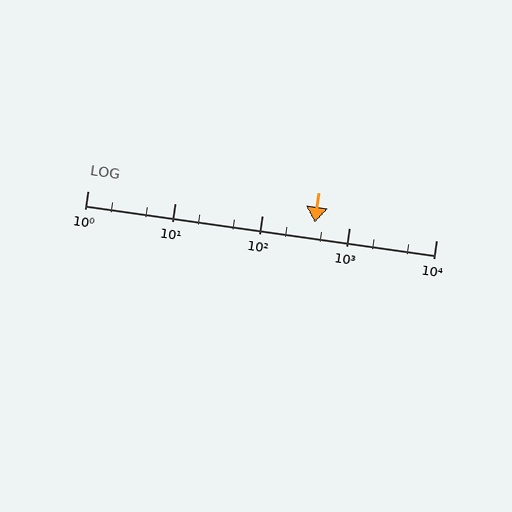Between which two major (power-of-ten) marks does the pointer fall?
The pointer is between 100 and 1000.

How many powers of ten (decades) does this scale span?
The scale spans 4 decades, from 1 to 10000.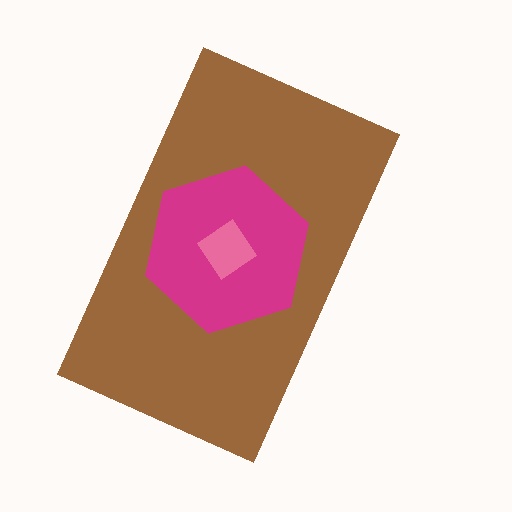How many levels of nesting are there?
3.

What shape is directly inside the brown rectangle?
The magenta hexagon.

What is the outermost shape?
The brown rectangle.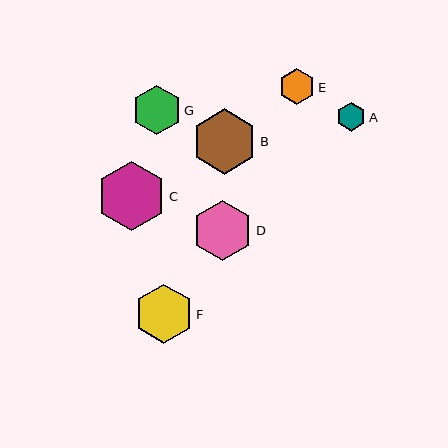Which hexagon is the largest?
Hexagon C is the largest with a size of approximately 69 pixels.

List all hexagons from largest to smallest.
From largest to smallest: C, B, D, F, G, E, A.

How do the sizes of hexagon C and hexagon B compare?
Hexagon C and hexagon B are approximately the same size.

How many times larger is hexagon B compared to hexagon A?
Hexagon B is approximately 2.2 times the size of hexagon A.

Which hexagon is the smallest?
Hexagon A is the smallest with a size of approximately 29 pixels.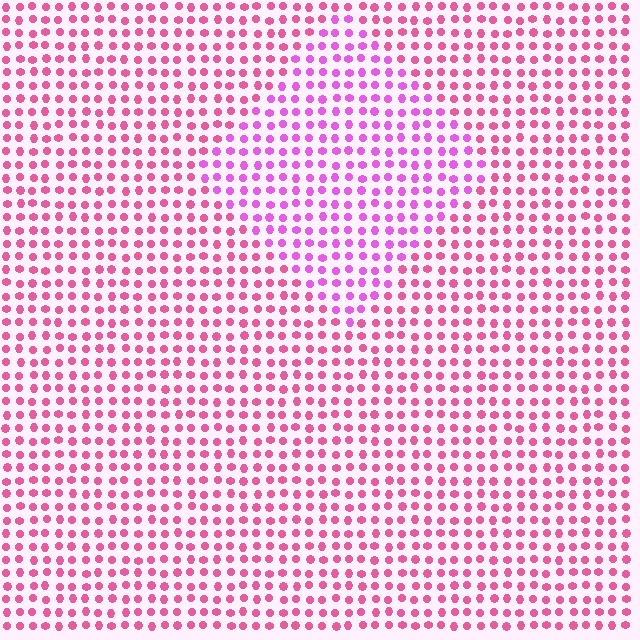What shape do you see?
I see a diamond.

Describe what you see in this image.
The image is filled with small pink elements in a uniform arrangement. A diamond-shaped region is visible where the elements are tinted to a slightly different hue, forming a subtle color boundary.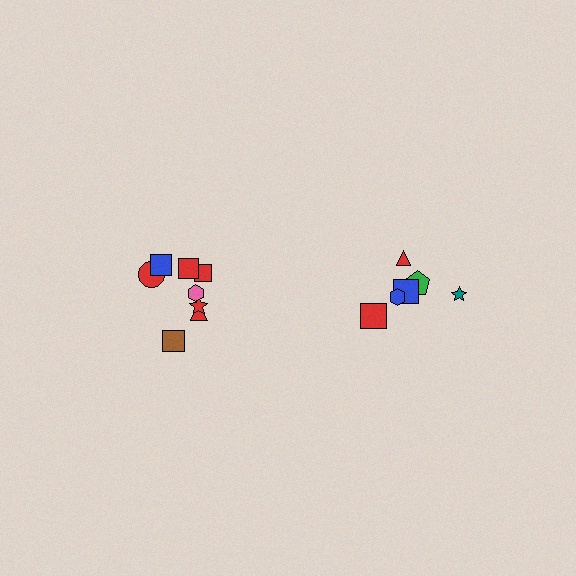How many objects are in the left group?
There are 8 objects.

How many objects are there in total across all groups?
There are 14 objects.